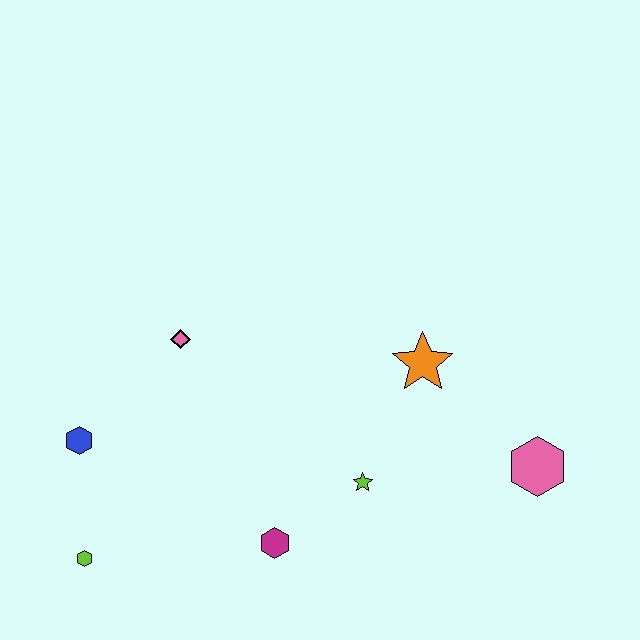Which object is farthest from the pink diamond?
The pink hexagon is farthest from the pink diamond.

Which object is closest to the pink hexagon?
The orange star is closest to the pink hexagon.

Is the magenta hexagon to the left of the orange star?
Yes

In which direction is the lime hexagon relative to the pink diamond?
The lime hexagon is below the pink diamond.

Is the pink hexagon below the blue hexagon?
Yes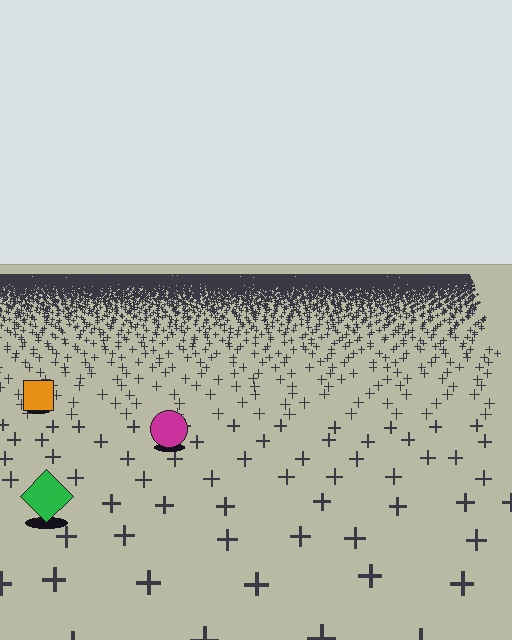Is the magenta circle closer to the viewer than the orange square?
Yes. The magenta circle is closer — you can tell from the texture gradient: the ground texture is coarser near it.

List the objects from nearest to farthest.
From nearest to farthest: the green diamond, the magenta circle, the orange square.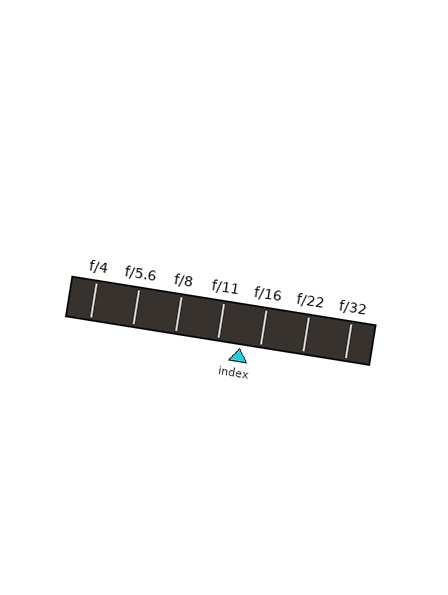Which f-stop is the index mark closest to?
The index mark is closest to f/16.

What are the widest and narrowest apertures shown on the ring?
The widest aperture shown is f/4 and the narrowest is f/32.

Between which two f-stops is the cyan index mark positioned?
The index mark is between f/11 and f/16.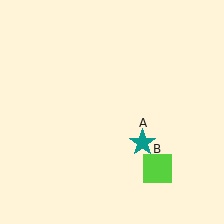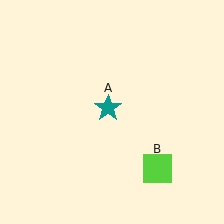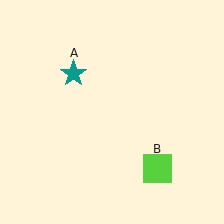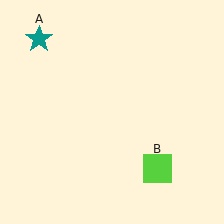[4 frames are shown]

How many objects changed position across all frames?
1 object changed position: teal star (object A).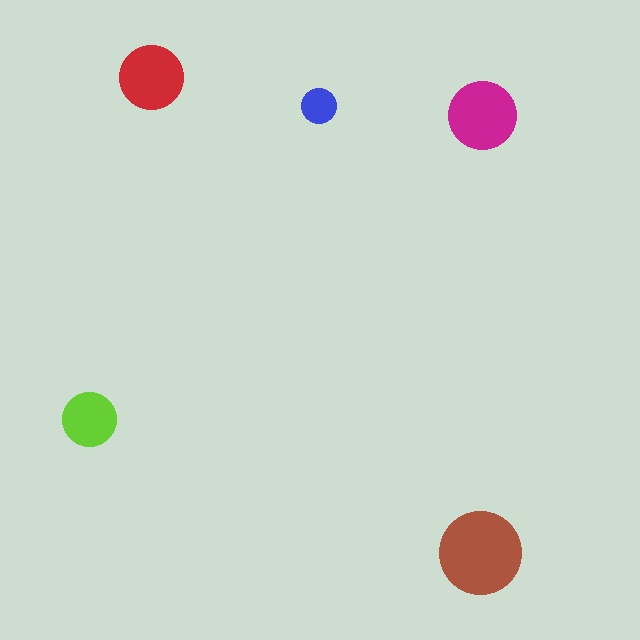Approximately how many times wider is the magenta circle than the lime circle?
About 1.5 times wider.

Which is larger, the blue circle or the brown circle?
The brown one.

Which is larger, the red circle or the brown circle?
The brown one.